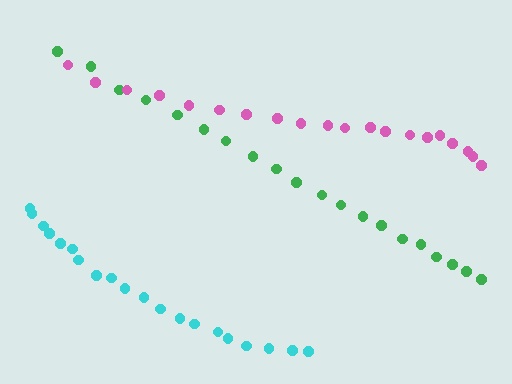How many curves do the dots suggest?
There are 3 distinct paths.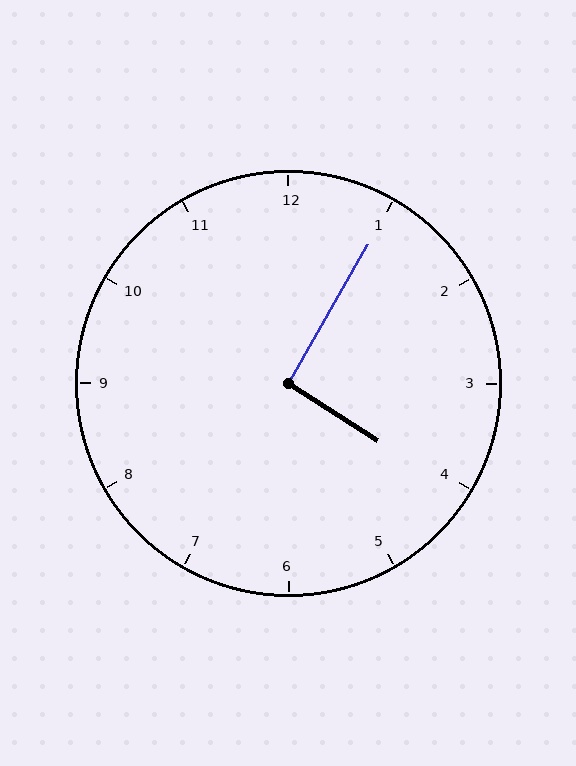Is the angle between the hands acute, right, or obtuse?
It is right.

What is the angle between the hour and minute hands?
Approximately 92 degrees.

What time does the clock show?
4:05.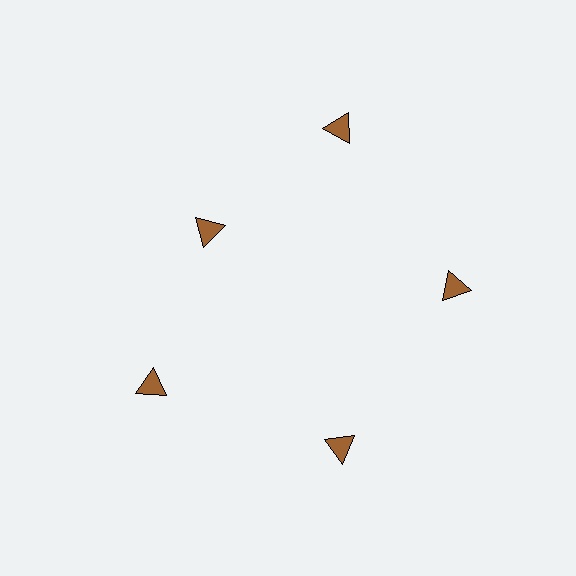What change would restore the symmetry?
The symmetry would be restored by moving it outward, back onto the ring so that all 5 triangles sit at equal angles and equal distance from the center.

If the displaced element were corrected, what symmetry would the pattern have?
It would have 5-fold rotational symmetry — the pattern would map onto itself every 72 degrees.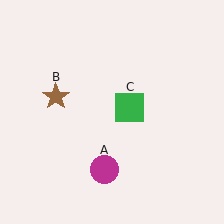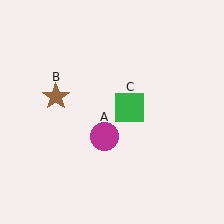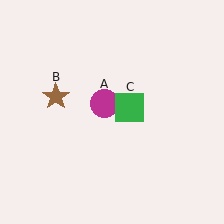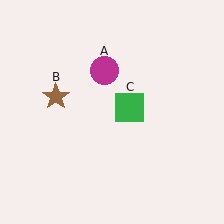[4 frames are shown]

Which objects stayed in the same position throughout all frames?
Brown star (object B) and green square (object C) remained stationary.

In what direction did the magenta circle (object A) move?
The magenta circle (object A) moved up.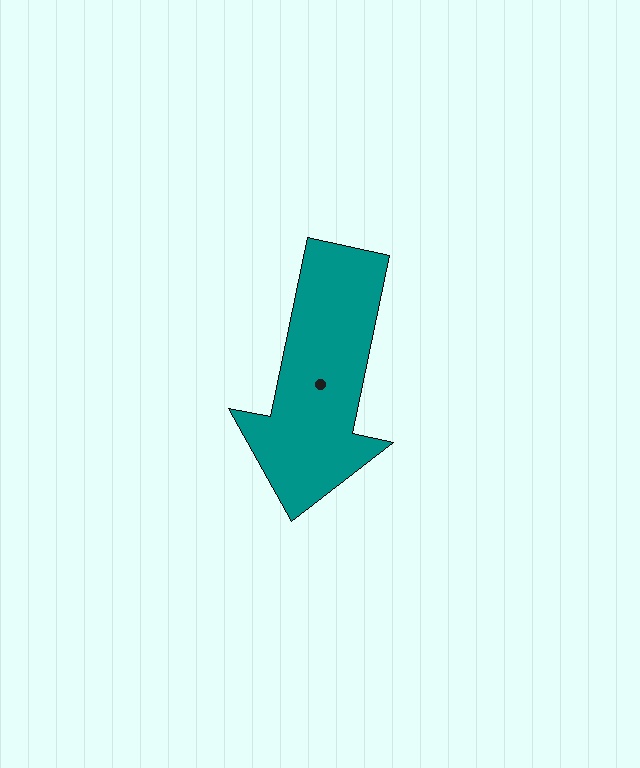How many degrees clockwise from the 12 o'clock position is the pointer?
Approximately 192 degrees.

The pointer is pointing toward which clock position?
Roughly 6 o'clock.